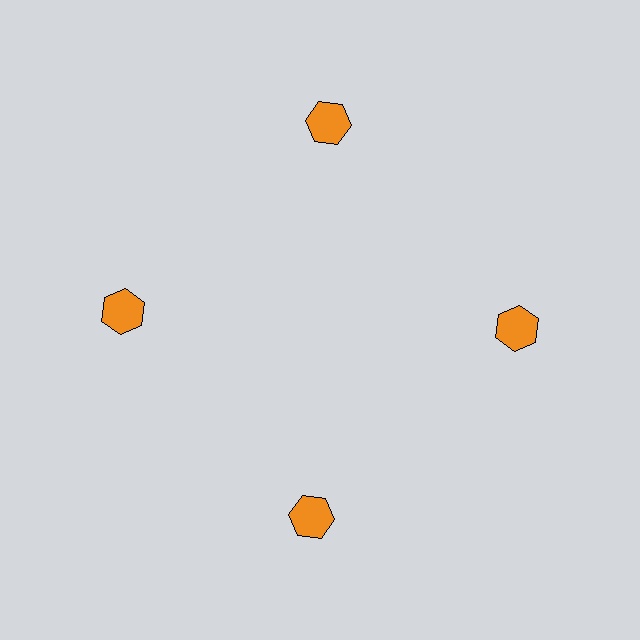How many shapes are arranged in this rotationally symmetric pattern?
There are 4 shapes, arranged in 4 groups of 1.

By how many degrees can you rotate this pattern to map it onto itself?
The pattern maps onto itself every 90 degrees of rotation.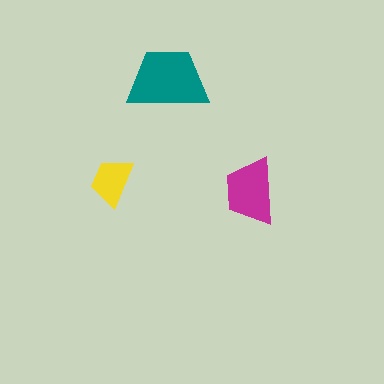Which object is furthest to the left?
The yellow trapezoid is leftmost.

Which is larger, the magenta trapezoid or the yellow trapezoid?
The magenta one.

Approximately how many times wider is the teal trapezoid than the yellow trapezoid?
About 1.5 times wider.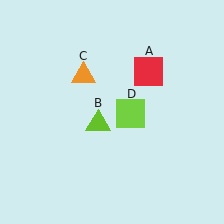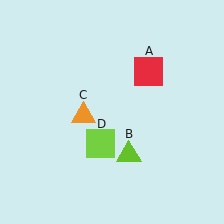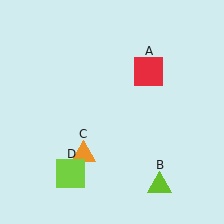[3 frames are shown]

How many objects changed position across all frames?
3 objects changed position: lime triangle (object B), orange triangle (object C), lime square (object D).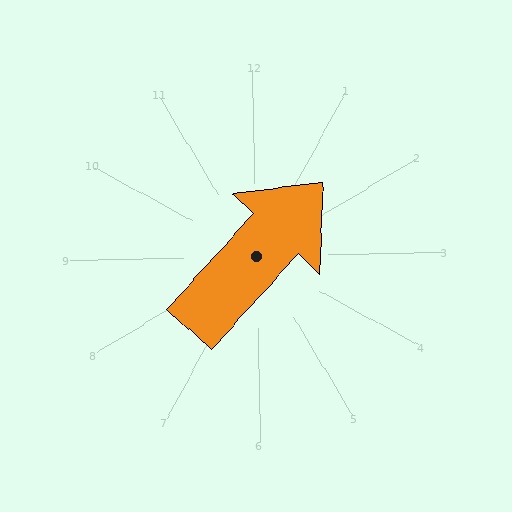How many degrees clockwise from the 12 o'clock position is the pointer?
Approximately 43 degrees.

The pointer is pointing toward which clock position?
Roughly 1 o'clock.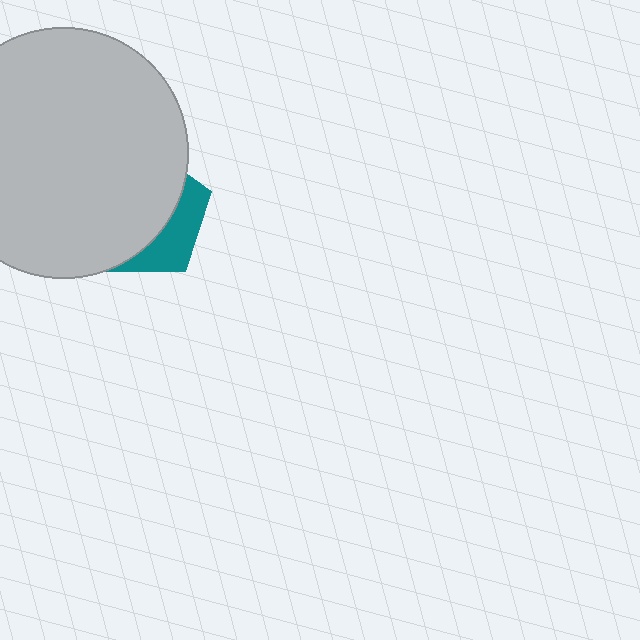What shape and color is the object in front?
The object in front is a light gray circle.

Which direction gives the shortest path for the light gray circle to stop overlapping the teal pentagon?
Moving left gives the shortest separation.